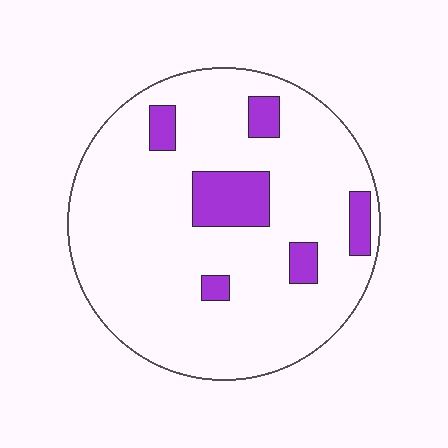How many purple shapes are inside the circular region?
6.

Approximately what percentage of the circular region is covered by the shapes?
Approximately 15%.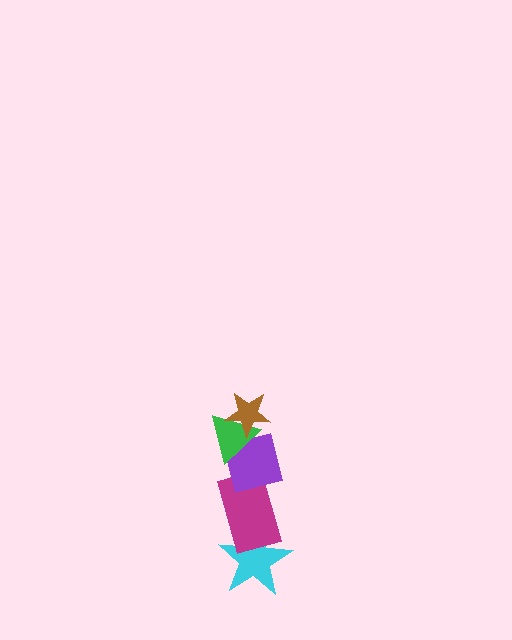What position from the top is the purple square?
The purple square is 3rd from the top.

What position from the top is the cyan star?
The cyan star is 5th from the top.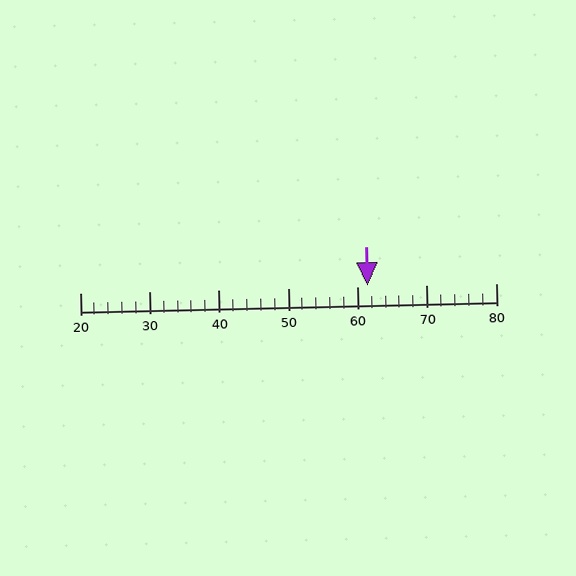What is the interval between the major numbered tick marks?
The major tick marks are spaced 10 units apart.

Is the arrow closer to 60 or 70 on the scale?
The arrow is closer to 60.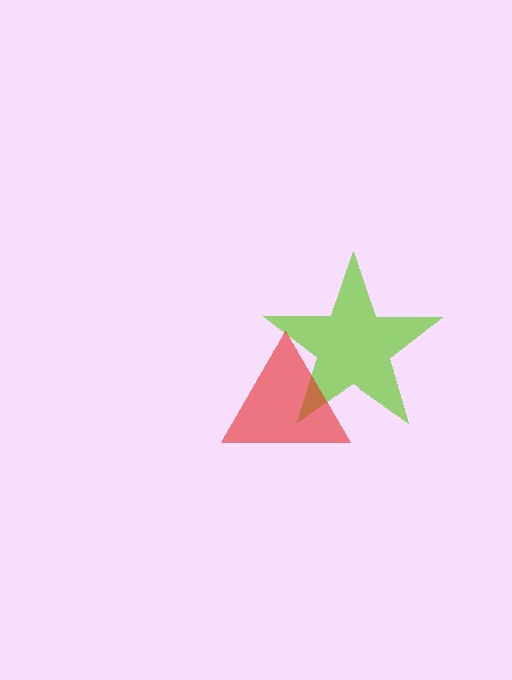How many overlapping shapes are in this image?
There are 2 overlapping shapes in the image.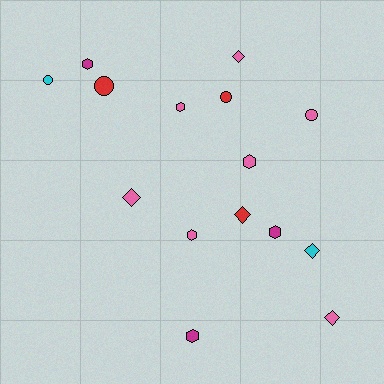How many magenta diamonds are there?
There are no magenta diamonds.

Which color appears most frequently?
Pink, with 7 objects.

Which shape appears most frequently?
Hexagon, with 6 objects.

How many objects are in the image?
There are 15 objects.